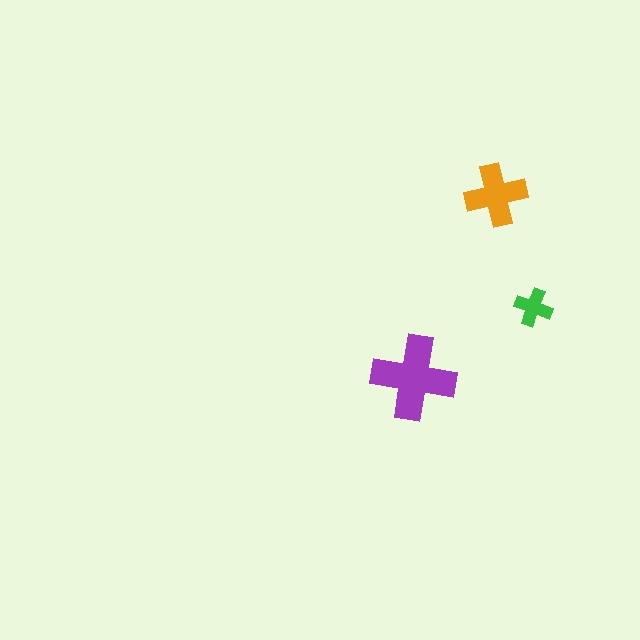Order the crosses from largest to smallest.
the purple one, the orange one, the green one.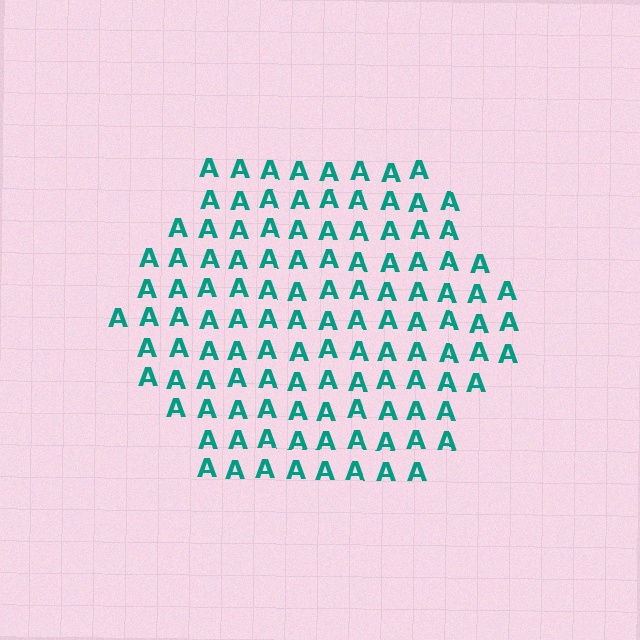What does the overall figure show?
The overall figure shows a hexagon.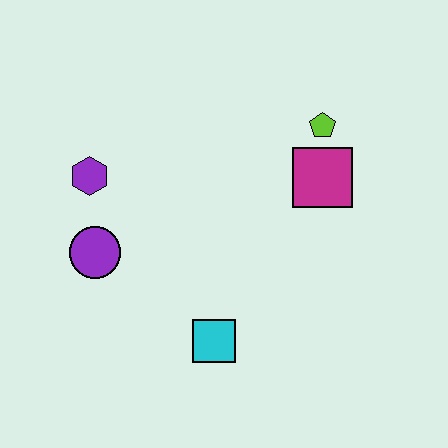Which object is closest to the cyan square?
The purple circle is closest to the cyan square.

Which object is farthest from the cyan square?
The lime pentagon is farthest from the cyan square.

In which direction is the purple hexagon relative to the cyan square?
The purple hexagon is above the cyan square.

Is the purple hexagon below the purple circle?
No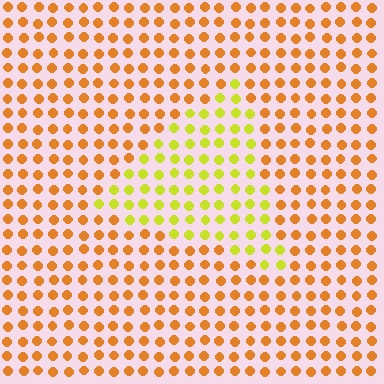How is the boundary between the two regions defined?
The boundary is defined purely by a slight shift in hue (about 40 degrees). Spacing, size, and orientation are identical on both sides.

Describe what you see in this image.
The image is filled with small orange elements in a uniform arrangement. A triangle-shaped region is visible where the elements are tinted to a slightly different hue, forming a subtle color boundary.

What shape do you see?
I see a triangle.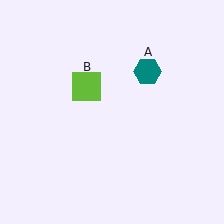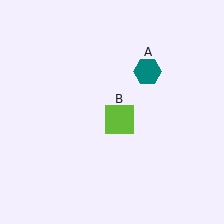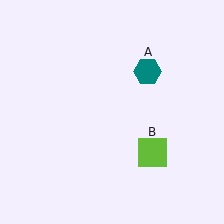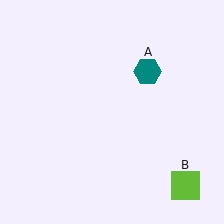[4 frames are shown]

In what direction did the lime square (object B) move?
The lime square (object B) moved down and to the right.